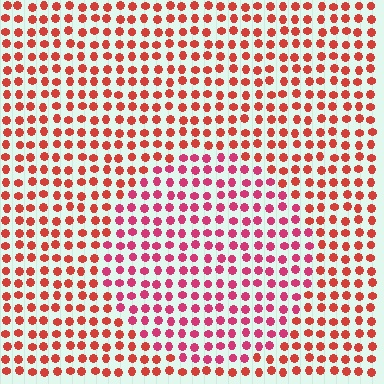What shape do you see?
I see a circle.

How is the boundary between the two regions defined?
The boundary is defined purely by a slight shift in hue (about 28 degrees). Spacing, size, and orientation are identical on both sides.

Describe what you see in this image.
The image is filled with small red elements in a uniform arrangement. A circle-shaped region is visible where the elements are tinted to a slightly different hue, forming a subtle color boundary.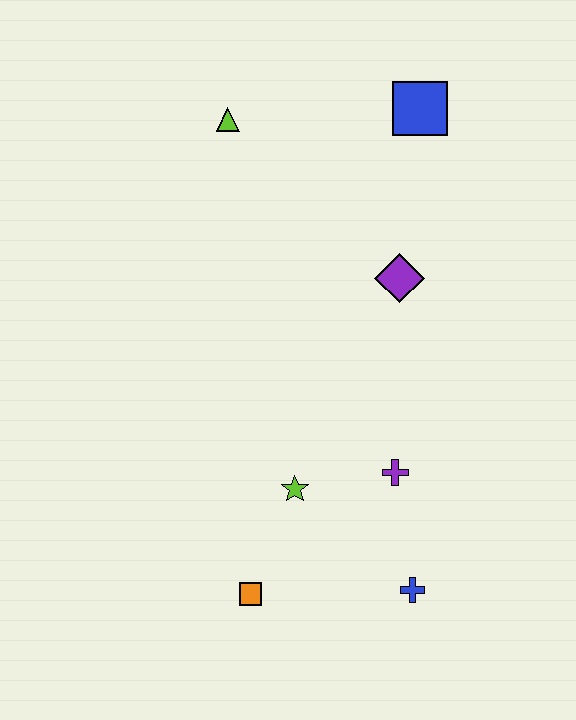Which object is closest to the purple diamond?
The blue square is closest to the purple diamond.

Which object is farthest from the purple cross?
The lime triangle is farthest from the purple cross.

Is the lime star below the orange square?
No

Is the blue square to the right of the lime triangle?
Yes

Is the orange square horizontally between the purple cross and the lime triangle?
Yes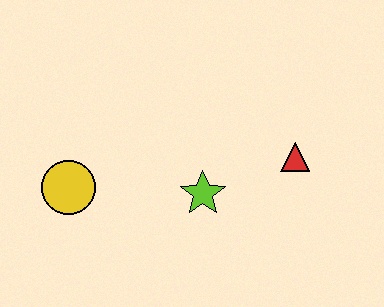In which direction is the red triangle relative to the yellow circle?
The red triangle is to the right of the yellow circle.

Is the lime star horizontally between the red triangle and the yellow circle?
Yes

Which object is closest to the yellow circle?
The lime star is closest to the yellow circle.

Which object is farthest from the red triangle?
The yellow circle is farthest from the red triangle.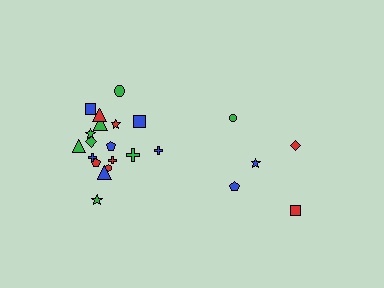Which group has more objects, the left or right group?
The left group.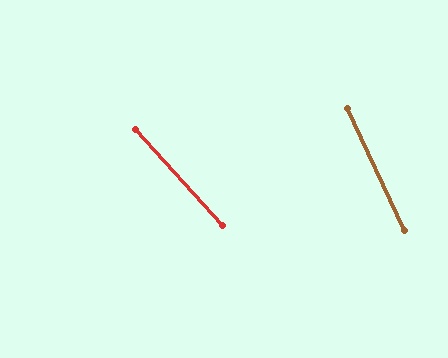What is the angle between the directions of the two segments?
Approximately 17 degrees.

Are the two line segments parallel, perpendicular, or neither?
Neither parallel nor perpendicular — they differ by about 17°.